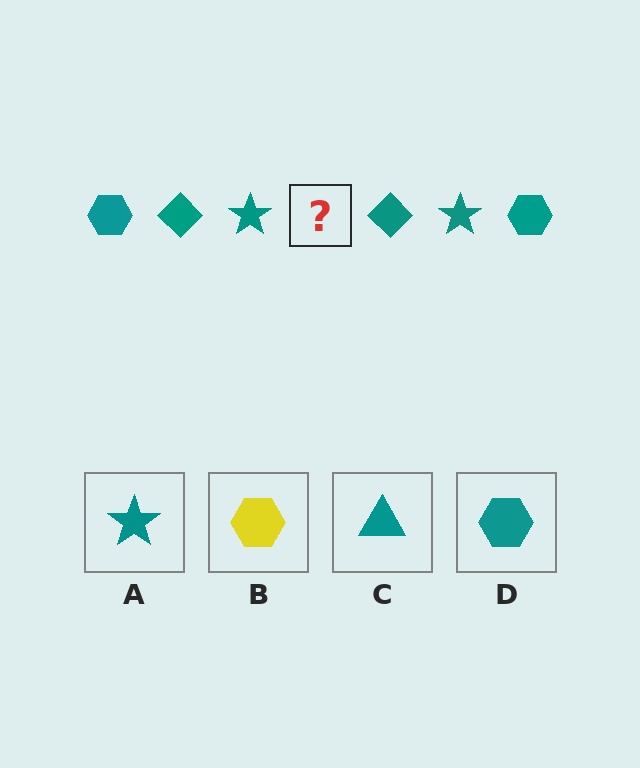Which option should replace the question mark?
Option D.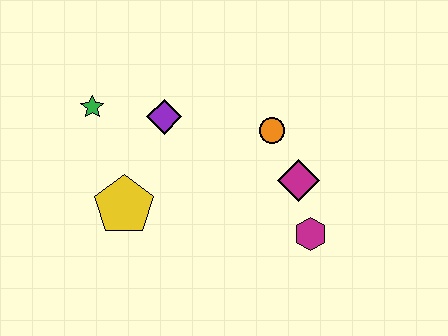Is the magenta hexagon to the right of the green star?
Yes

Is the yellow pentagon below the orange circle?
Yes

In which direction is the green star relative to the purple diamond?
The green star is to the left of the purple diamond.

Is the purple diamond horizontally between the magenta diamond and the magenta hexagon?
No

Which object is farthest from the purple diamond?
The magenta hexagon is farthest from the purple diamond.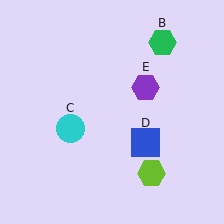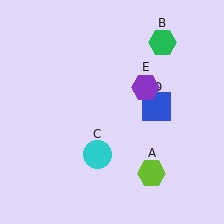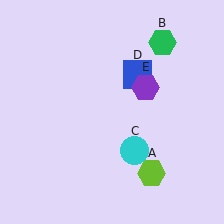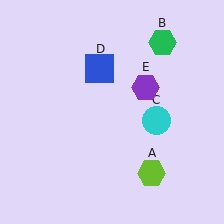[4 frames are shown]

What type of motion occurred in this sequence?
The cyan circle (object C), blue square (object D) rotated counterclockwise around the center of the scene.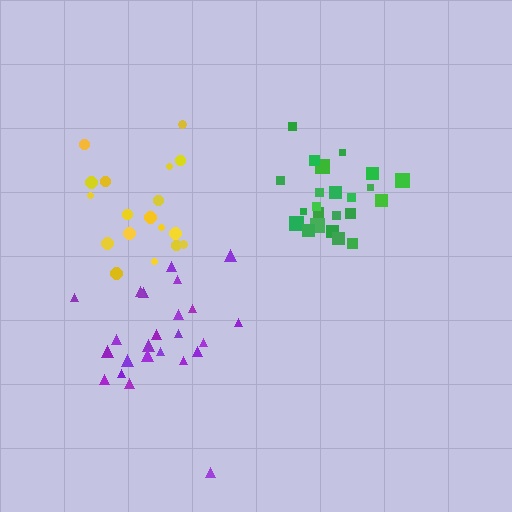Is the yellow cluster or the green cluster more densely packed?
Green.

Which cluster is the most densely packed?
Green.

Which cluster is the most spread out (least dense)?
Purple.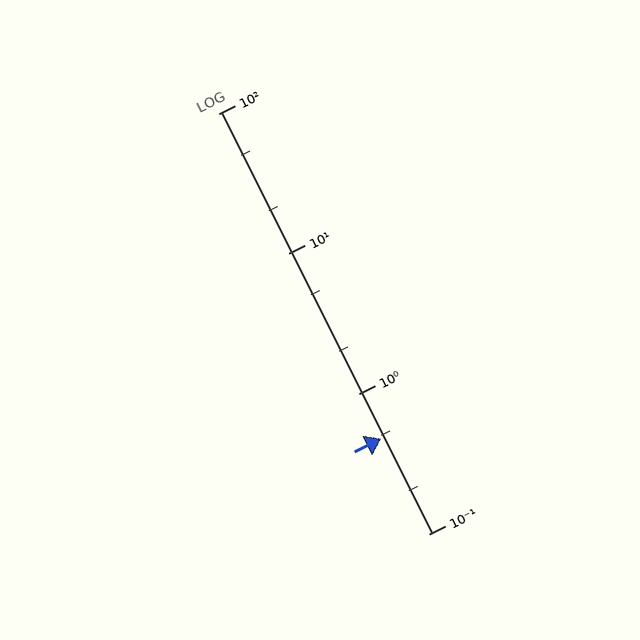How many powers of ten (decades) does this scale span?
The scale spans 3 decades, from 0.1 to 100.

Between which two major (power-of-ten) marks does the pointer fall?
The pointer is between 0.1 and 1.